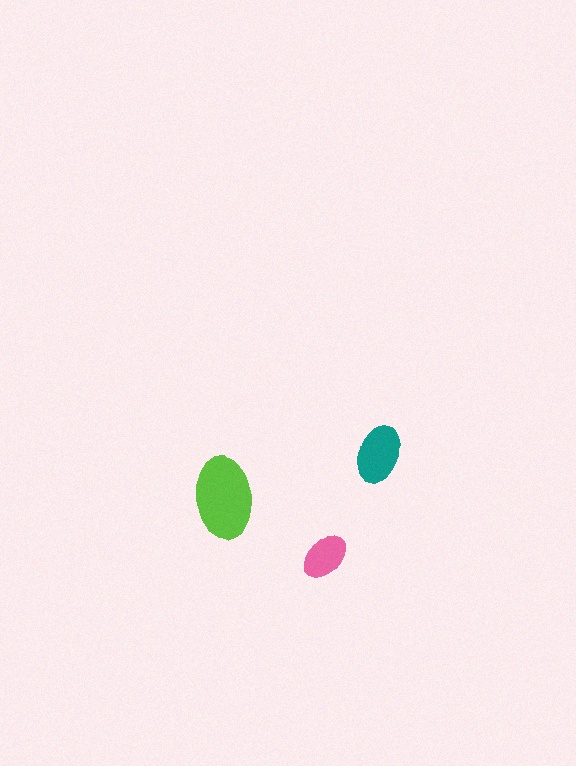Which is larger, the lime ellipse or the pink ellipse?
The lime one.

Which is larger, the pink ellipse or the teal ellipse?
The teal one.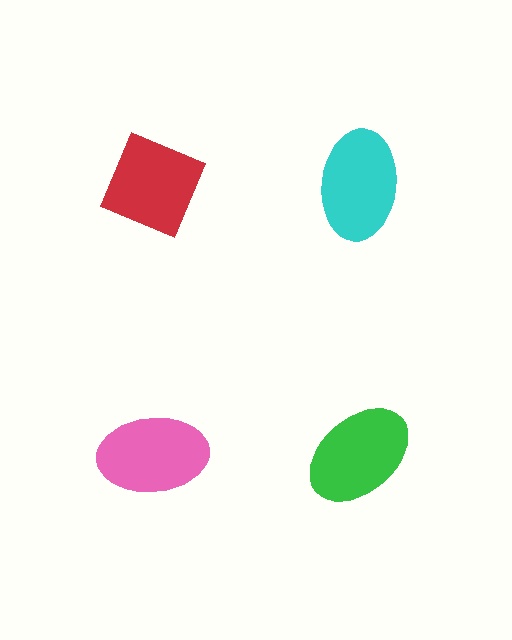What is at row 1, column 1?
A red diamond.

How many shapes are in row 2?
2 shapes.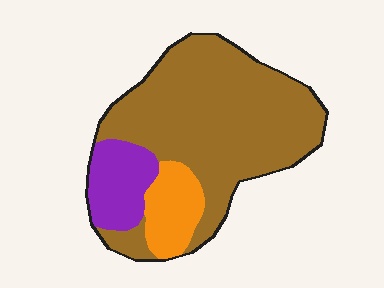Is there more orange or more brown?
Brown.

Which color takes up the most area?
Brown, at roughly 70%.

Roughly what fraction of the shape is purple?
Purple takes up about one sixth (1/6) of the shape.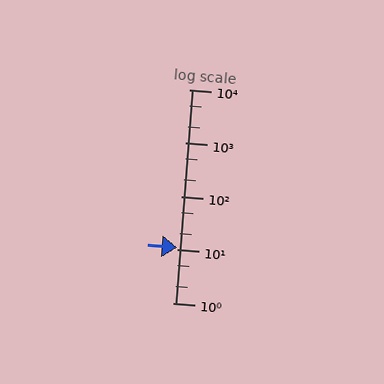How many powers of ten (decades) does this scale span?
The scale spans 4 decades, from 1 to 10000.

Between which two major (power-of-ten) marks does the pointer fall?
The pointer is between 10 and 100.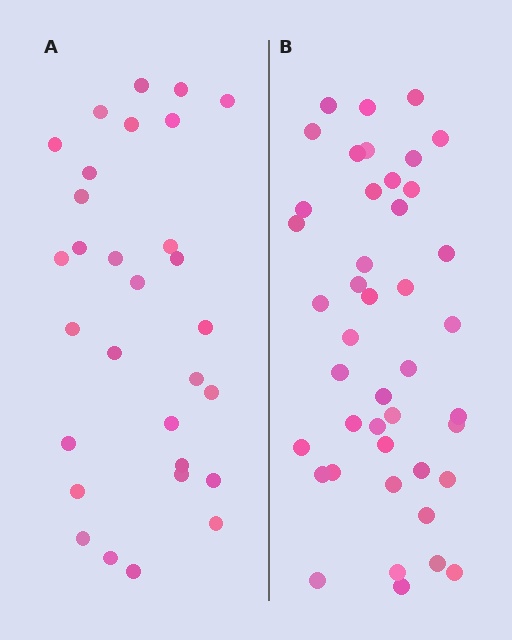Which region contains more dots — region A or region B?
Region B (the right region) has more dots.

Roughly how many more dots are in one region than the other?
Region B has approximately 15 more dots than region A.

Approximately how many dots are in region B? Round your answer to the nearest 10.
About 40 dots. (The exact count is 43, which rounds to 40.)